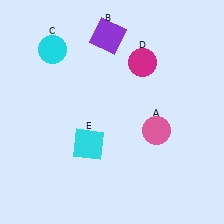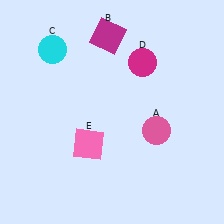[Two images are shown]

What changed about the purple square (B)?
In Image 1, B is purple. In Image 2, it changed to magenta.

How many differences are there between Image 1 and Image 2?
There are 2 differences between the two images.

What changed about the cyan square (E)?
In Image 1, E is cyan. In Image 2, it changed to pink.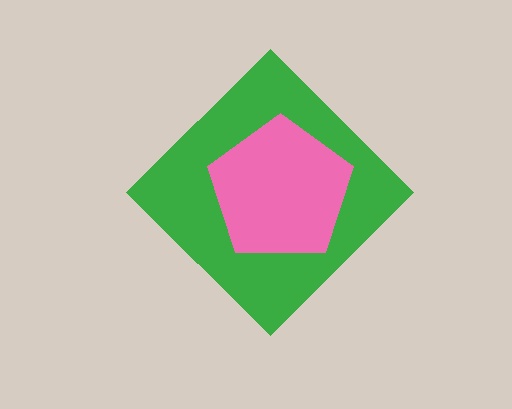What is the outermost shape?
The green diamond.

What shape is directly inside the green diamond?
The pink pentagon.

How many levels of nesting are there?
2.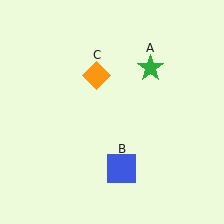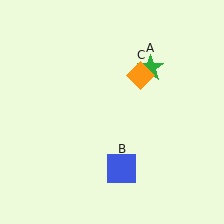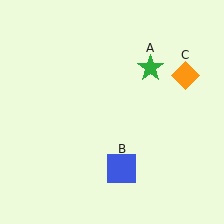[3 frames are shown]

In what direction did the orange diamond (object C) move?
The orange diamond (object C) moved right.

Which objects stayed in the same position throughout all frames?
Green star (object A) and blue square (object B) remained stationary.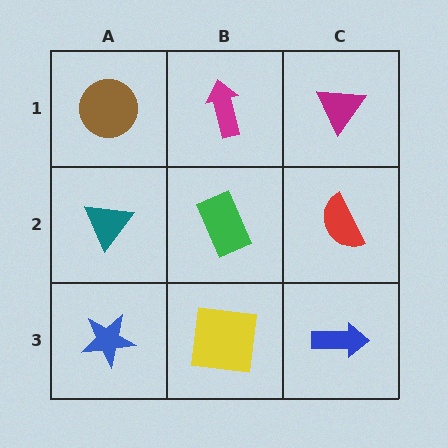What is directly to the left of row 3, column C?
A yellow square.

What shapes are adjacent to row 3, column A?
A teal triangle (row 2, column A), a yellow square (row 3, column B).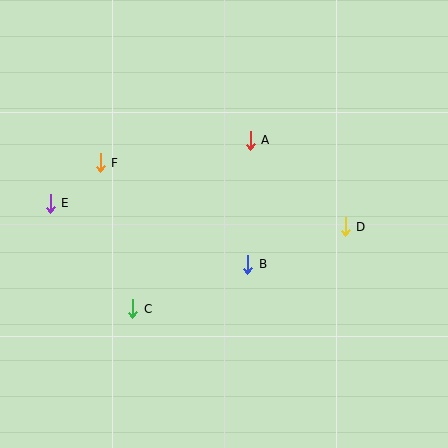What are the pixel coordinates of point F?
Point F is at (100, 163).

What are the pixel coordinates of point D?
Point D is at (345, 227).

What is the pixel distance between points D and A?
The distance between D and A is 129 pixels.